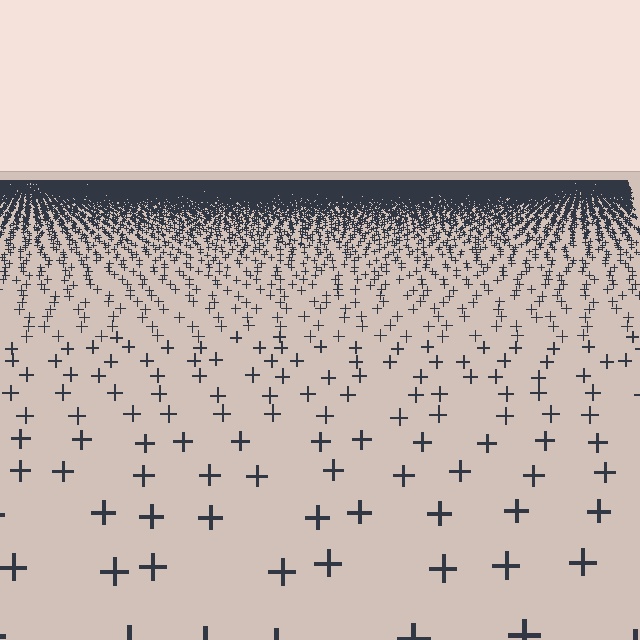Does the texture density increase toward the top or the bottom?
Density increases toward the top.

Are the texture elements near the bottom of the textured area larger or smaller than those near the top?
Larger. Near the bottom, elements are closer to the viewer and appear at a bigger on-screen size.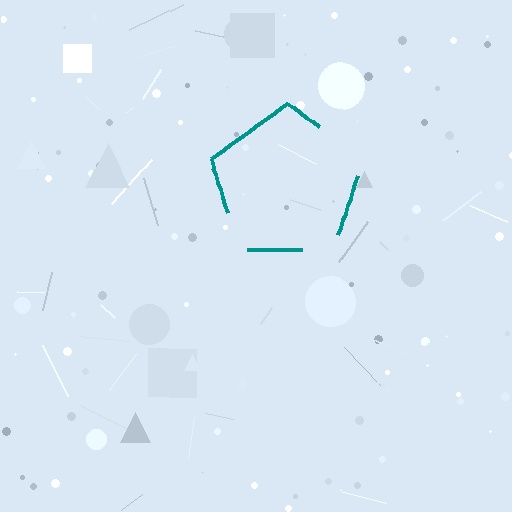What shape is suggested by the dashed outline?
The dashed outline suggests a pentagon.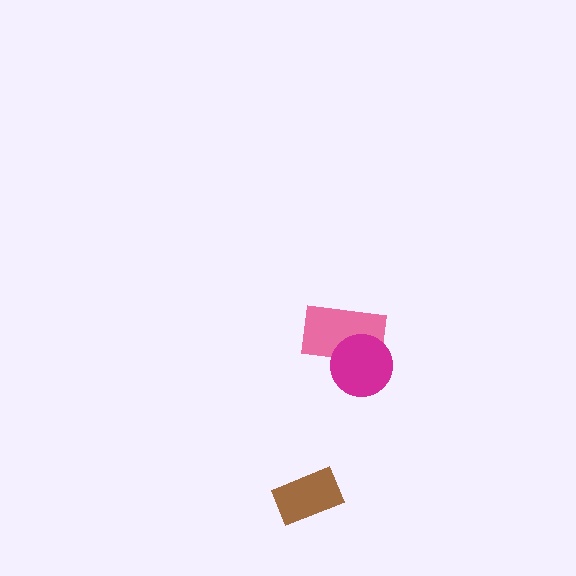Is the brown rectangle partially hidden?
No, no other shape covers it.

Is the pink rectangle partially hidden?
Yes, it is partially covered by another shape.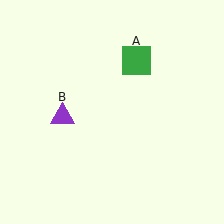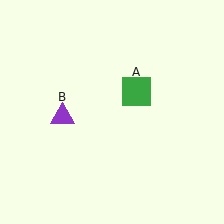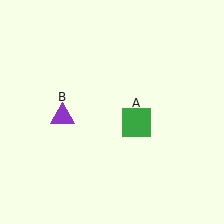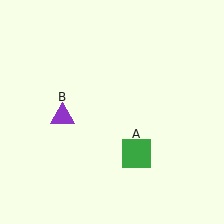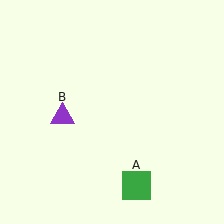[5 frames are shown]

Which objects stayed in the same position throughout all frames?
Purple triangle (object B) remained stationary.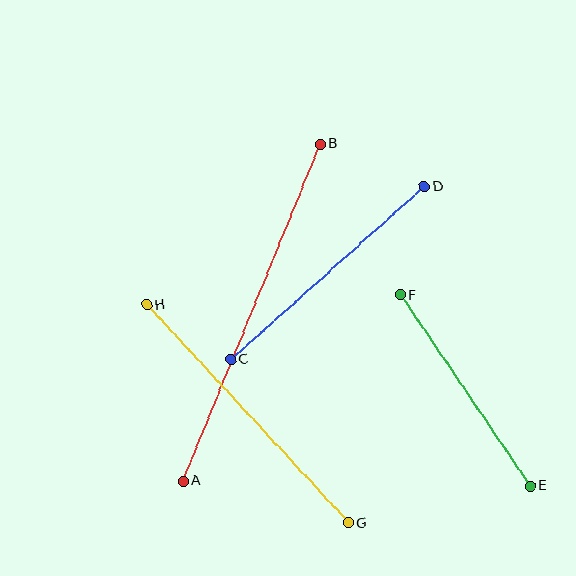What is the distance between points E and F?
The distance is approximately 231 pixels.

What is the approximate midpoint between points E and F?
The midpoint is at approximately (465, 390) pixels.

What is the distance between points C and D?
The distance is approximately 259 pixels.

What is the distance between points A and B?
The distance is approximately 364 pixels.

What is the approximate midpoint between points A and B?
The midpoint is at approximately (252, 312) pixels.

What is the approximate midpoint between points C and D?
The midpoint is at approximately (327, 273) pixels.